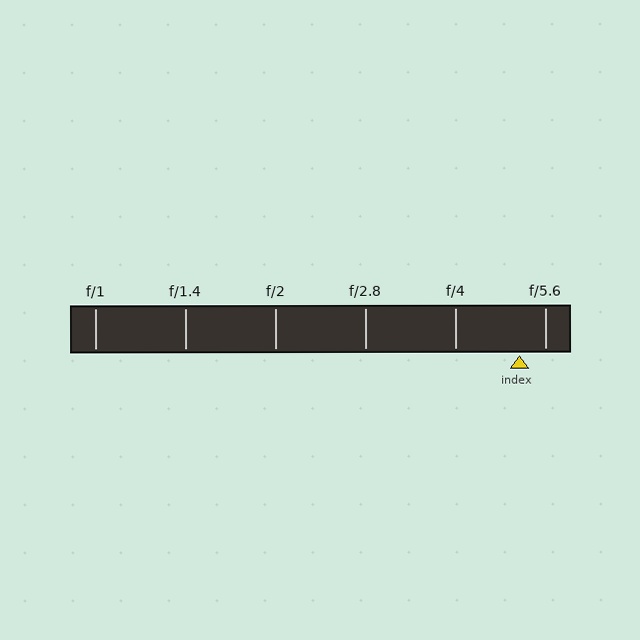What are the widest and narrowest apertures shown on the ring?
The widest aperture shown is f/1 and the narrowest is f/5.6.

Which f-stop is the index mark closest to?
The index mark is closest to f/5.6.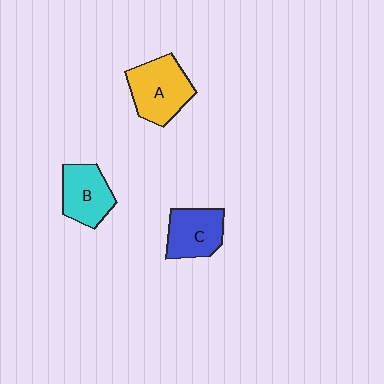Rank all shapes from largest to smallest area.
From largest to smallest: A (yellow), C (blue), B (cyan).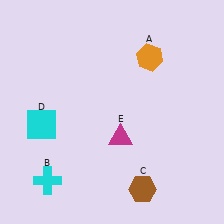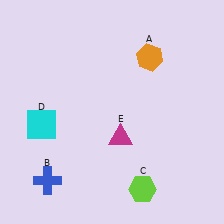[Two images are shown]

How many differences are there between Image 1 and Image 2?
There are 2 differences between the two images.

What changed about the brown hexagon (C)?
In Image 1, C is brown. In Image 2, it changed to lime.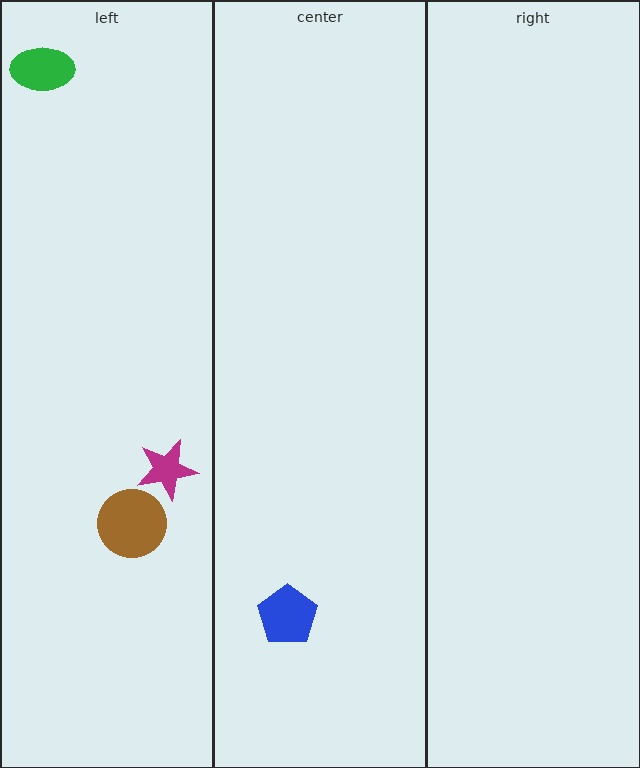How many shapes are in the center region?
1.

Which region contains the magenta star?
The left region.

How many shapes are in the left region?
3.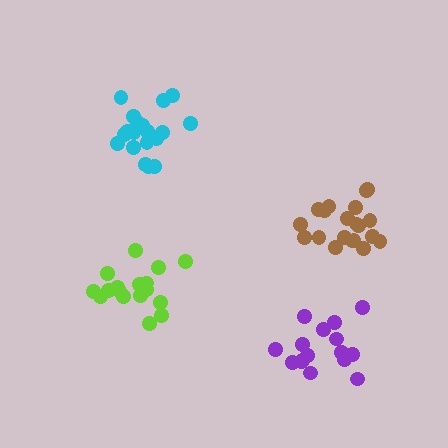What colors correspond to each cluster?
The clusters are colored: cyan, lime, purple, brown.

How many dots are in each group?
Group 1: 19 dots, Group 2: 18 dots, Group 3: 16 dots, Group 4: 20 dots (73 total).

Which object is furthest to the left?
The lime cluster is leftmost.